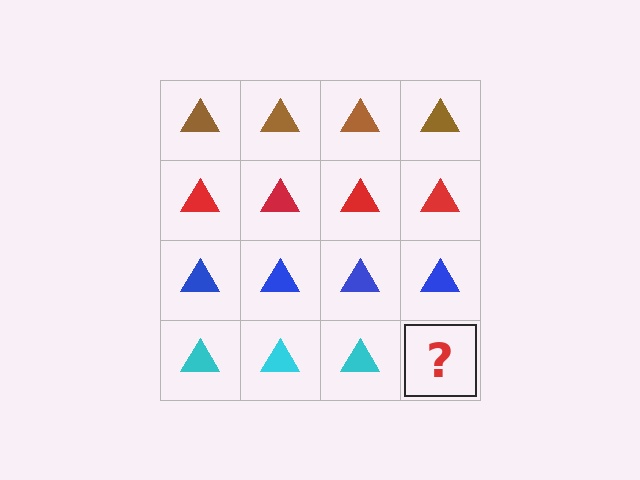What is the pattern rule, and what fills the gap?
The rule is that each row has a consistent color. The gap should be filled with a cyan triangle.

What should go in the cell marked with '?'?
The missing cell should contain a cyan triangle.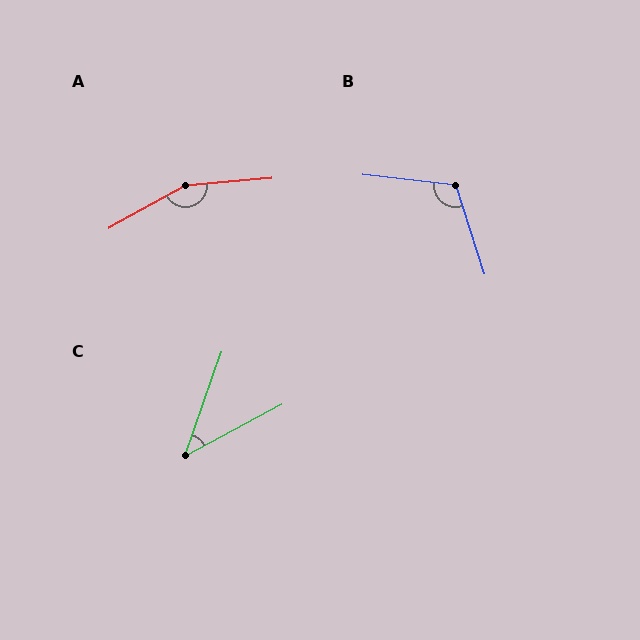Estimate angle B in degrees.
Approximately 114 degrees.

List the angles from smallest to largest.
C (43°), B (114°), A (156°).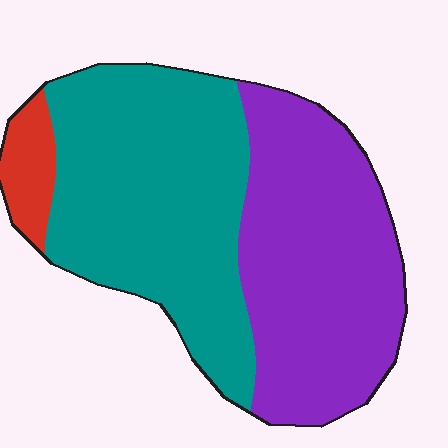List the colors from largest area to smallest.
From largest to smallest: teal, purple, red.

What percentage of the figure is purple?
Purple covers around 45% of the figure.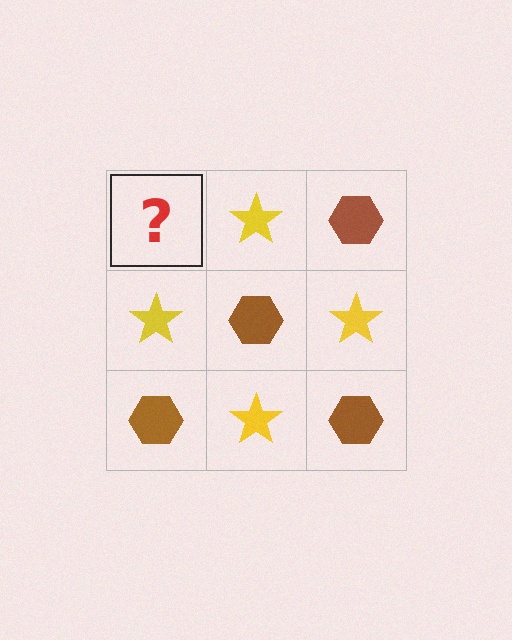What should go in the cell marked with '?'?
The missing cell should contain a brown hexagon.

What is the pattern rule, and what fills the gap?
The rule is that it alternates brown hexagon and yellow star in a checkerboard pattern. The gap should be filled with a brown hexagon.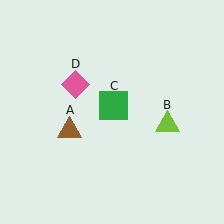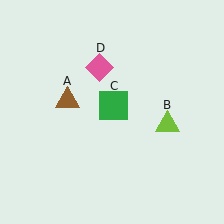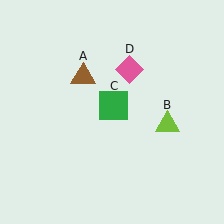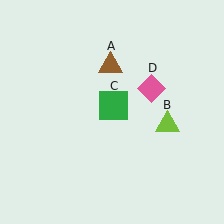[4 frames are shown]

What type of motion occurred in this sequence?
The brown triangle (object A), pink diamond (object D) rotated clockwise around the center of the scene.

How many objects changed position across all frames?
2 objects changed position: brown triangle (object A), pink diamond (object D).